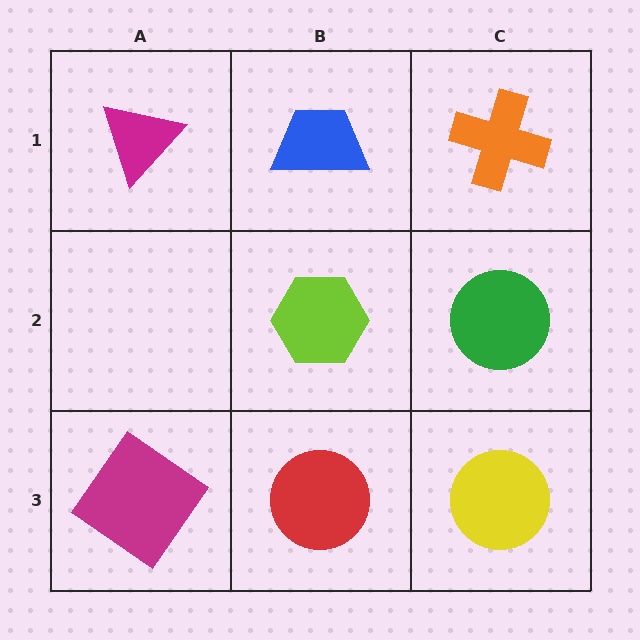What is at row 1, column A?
A magenta triangle.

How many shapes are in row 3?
3 shapes.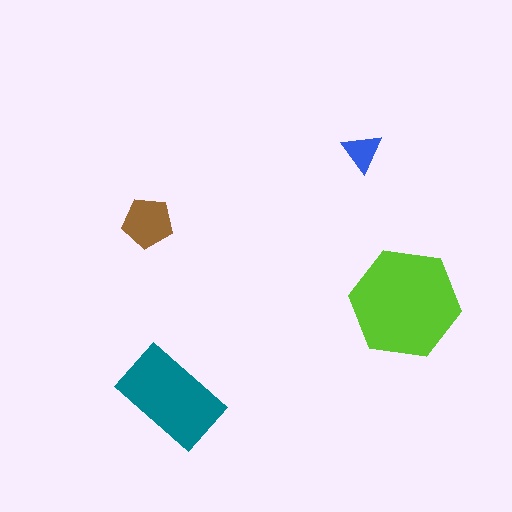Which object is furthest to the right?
The lime hexagon is rightmost.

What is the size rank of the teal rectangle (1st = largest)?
2nd.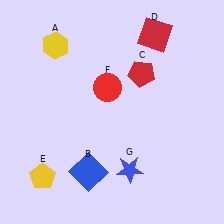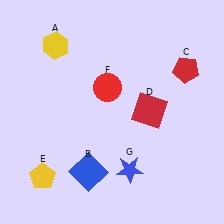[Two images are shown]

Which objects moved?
The objects that moved are: the red pentagon (C), the red square (D).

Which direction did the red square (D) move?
The red square (D) moved down.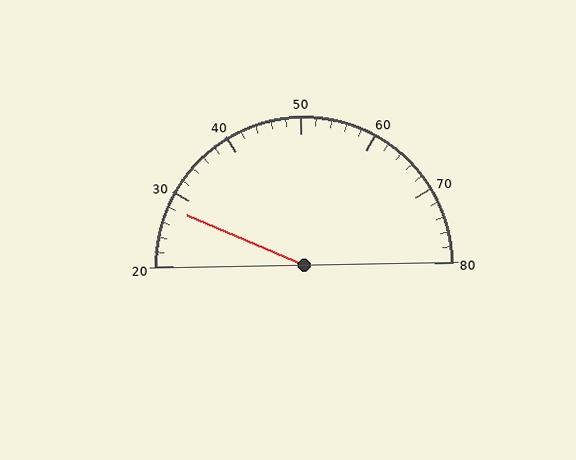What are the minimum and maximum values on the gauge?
The gauge ranges from 20 to 80.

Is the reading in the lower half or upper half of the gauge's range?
The reading is in the lower half of the range (20 to 80).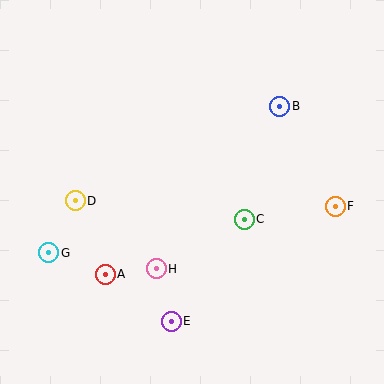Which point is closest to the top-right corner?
Point B is closest to the top-right corner.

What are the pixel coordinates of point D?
Point D is at (75, 201).